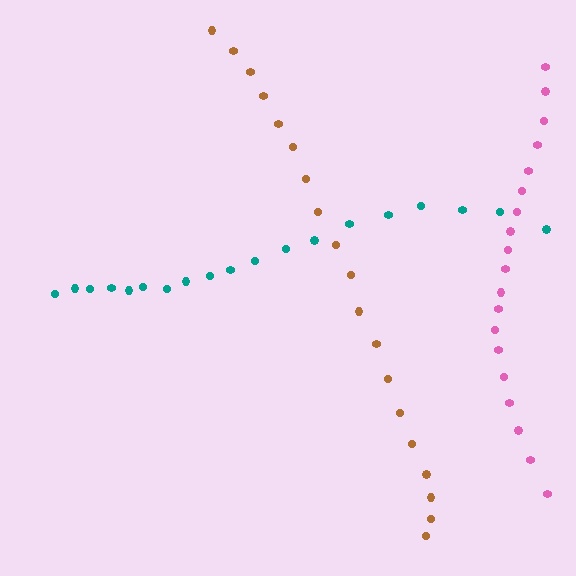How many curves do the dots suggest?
There are 3 distinct paths.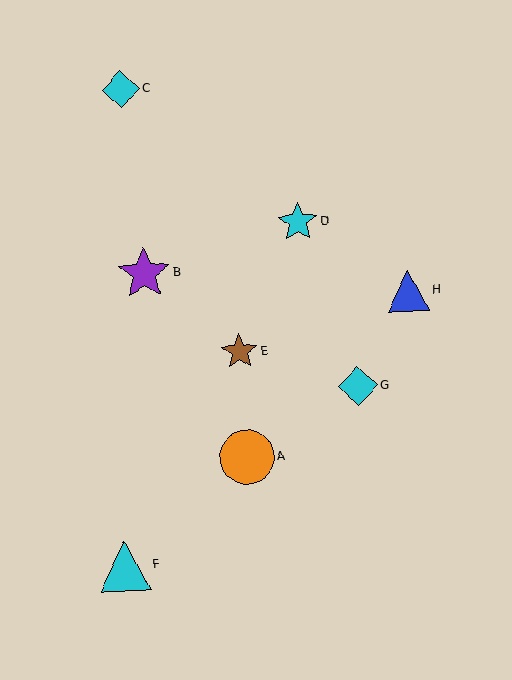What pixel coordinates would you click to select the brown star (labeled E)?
Click at (239, 352) to select the brown star E.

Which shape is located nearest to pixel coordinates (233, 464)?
The orange circle (labeled A) at (247, 457) is nearest to that location.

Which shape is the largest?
The orange circle (labeled A) is the largest.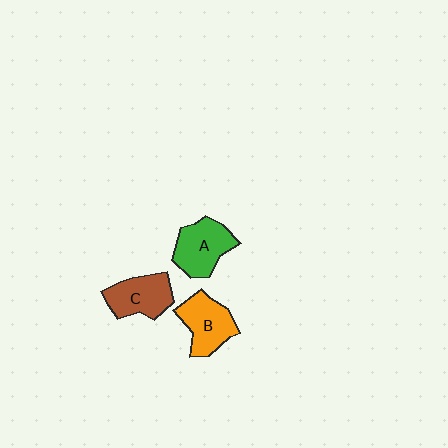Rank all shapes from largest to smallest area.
From largest to smallest: A (green), B (orange), C (brown).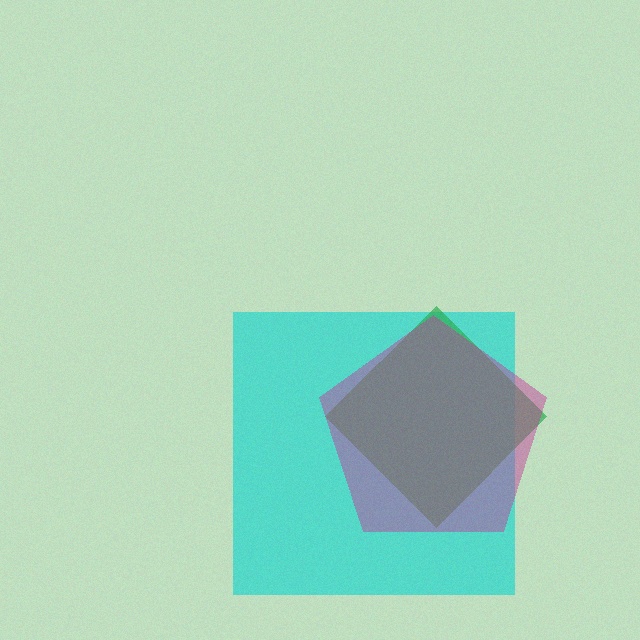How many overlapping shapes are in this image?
There are 3 overlapping shapes in the image.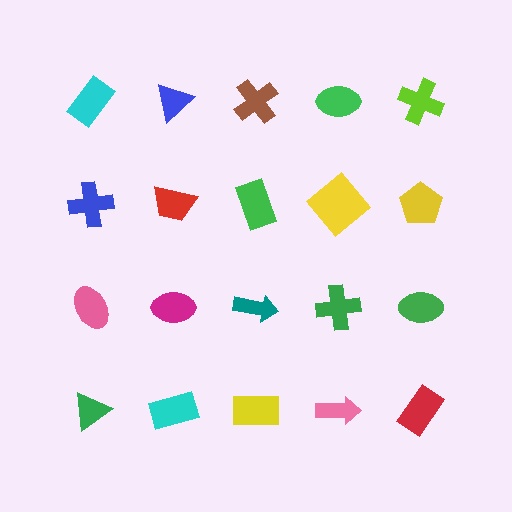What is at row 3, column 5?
A green ellipse.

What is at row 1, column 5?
A lime cross.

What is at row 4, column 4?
A pink arrow.